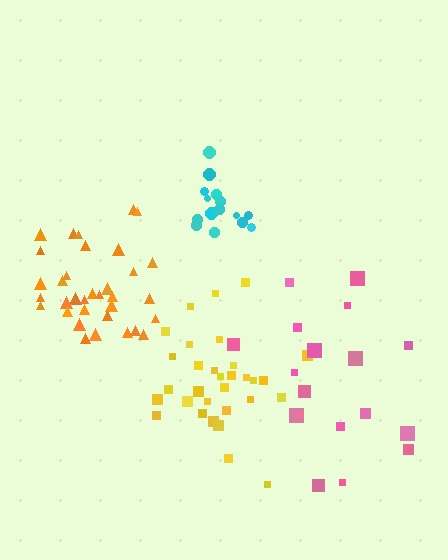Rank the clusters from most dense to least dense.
cyan, orange, yellow, pink.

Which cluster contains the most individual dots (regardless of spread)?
Orange (35).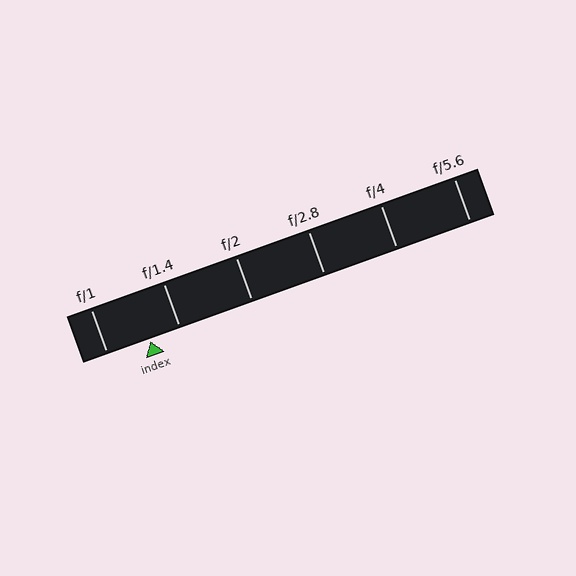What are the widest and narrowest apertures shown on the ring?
The widest aperture shown is f/1 and the narrowest is f/5.6.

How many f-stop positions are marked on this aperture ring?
There are 6 f-stop positions marked.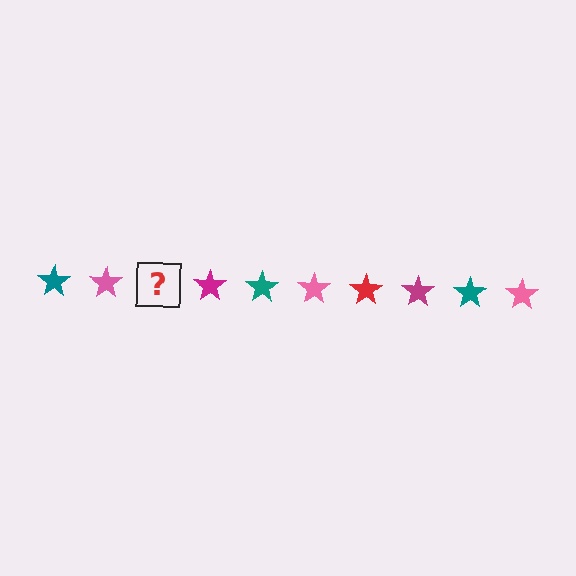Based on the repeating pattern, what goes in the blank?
The blank should be a red star.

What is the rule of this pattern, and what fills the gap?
The rule is that the pattern cycles through teal, pink, red, magenta stars. The gap should be filled with a red star.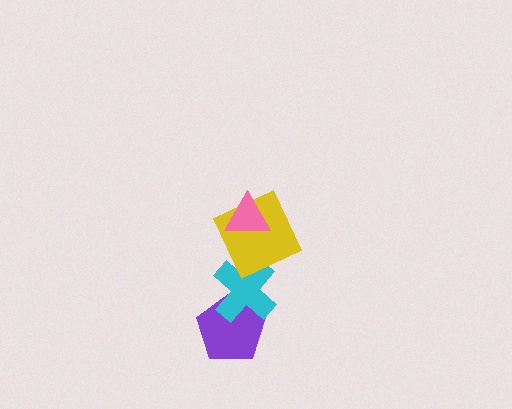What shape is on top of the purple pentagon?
The cyan cross is on top of the purple pentagon.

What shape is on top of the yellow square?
The pink triangle is on top of the yellow square.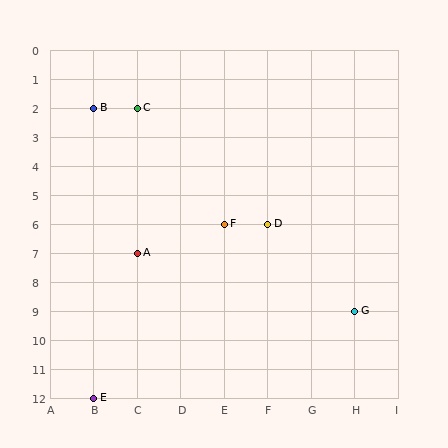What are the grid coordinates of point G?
Point G is at grid coordinates (H, 9).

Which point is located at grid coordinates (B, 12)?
Point E is at (B, 12).